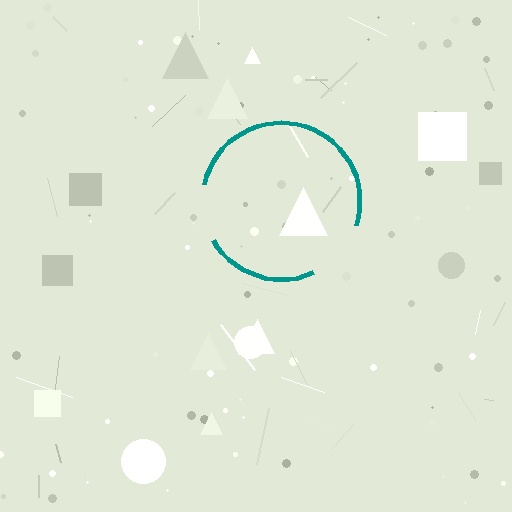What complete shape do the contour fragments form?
The contour fragments form a circle.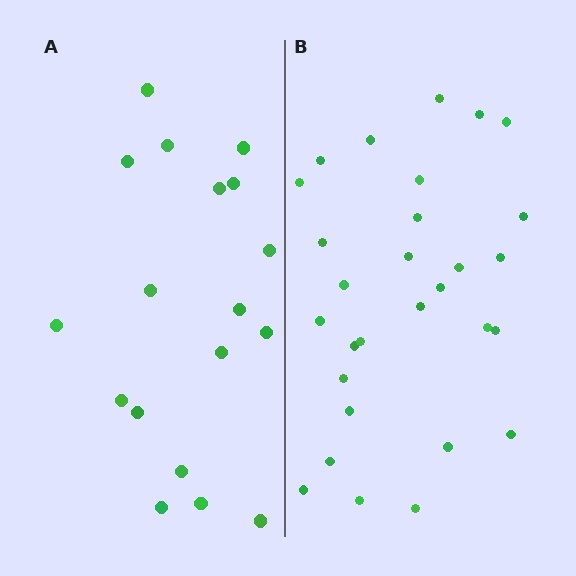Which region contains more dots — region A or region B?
Region B (the right region) has more dots.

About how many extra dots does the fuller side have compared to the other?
Region B has roughly 12 or so more dots than region A.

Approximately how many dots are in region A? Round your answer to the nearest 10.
About 20 dots. (The exact count is 18, which rounds to 20.)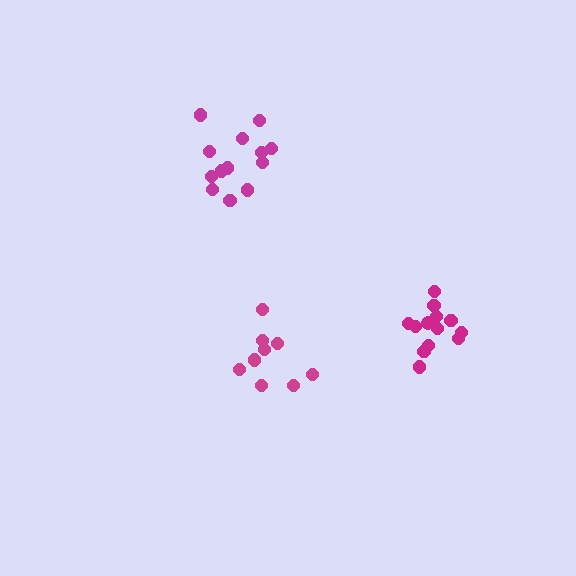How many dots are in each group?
Group 1: 9 dots, Group 2: 13 dots, Group 3: 13 dots (35 total).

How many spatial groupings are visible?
There are 3 spatial groupings.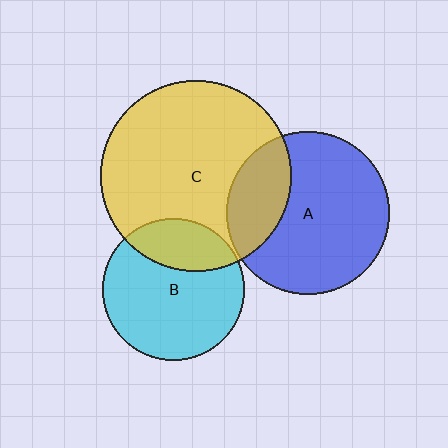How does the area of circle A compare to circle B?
Approximately 1.3 times.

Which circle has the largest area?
Circle C (yellow).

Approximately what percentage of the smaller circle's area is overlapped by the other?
Approximately 25%.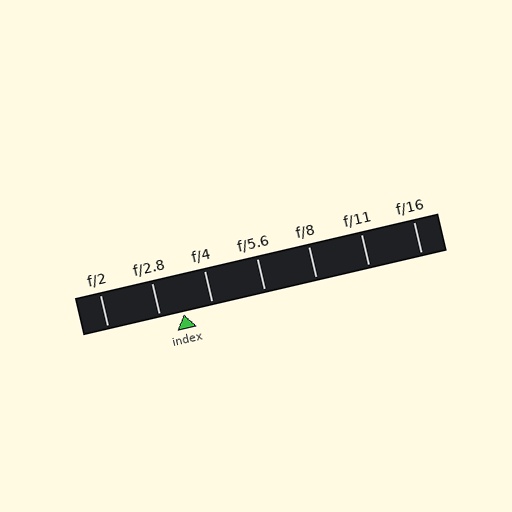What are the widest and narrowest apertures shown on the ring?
The widest aperture shown is f/2 and the narrowest is f/16.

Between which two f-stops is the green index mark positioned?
The index mark is between f/2.8 and f/4.